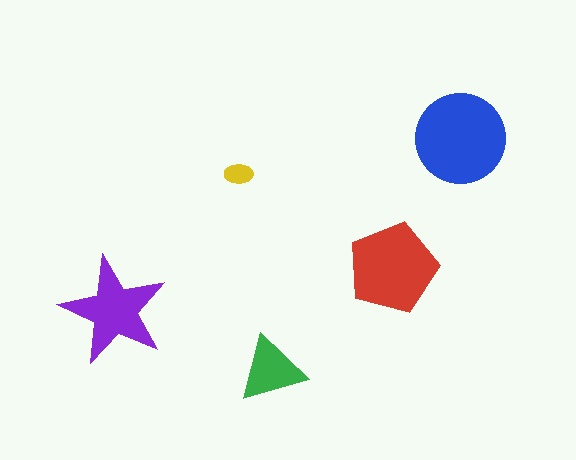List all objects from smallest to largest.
The yellow ellipse, the green triangle, the purple star, the red pentagon, the blue circle.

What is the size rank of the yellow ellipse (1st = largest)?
5th.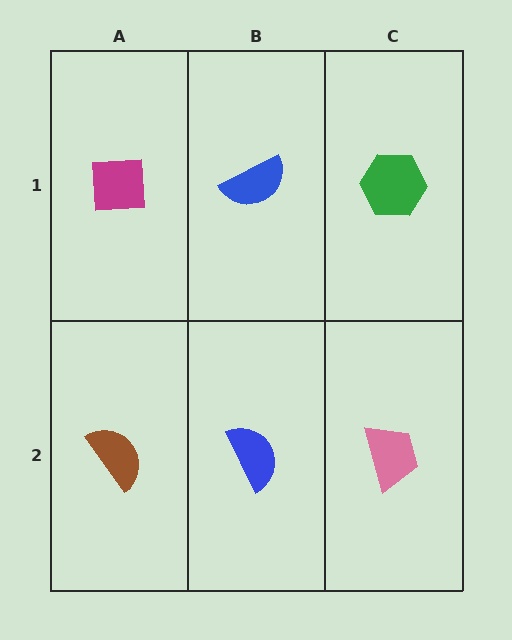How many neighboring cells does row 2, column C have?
2.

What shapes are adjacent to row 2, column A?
A magenta square (row 1, column A), a blue semicircle (row 2, column B).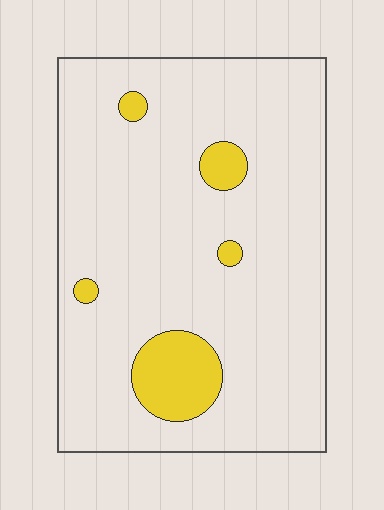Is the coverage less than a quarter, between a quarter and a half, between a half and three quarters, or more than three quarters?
Less than a quarter.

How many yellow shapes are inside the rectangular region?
5.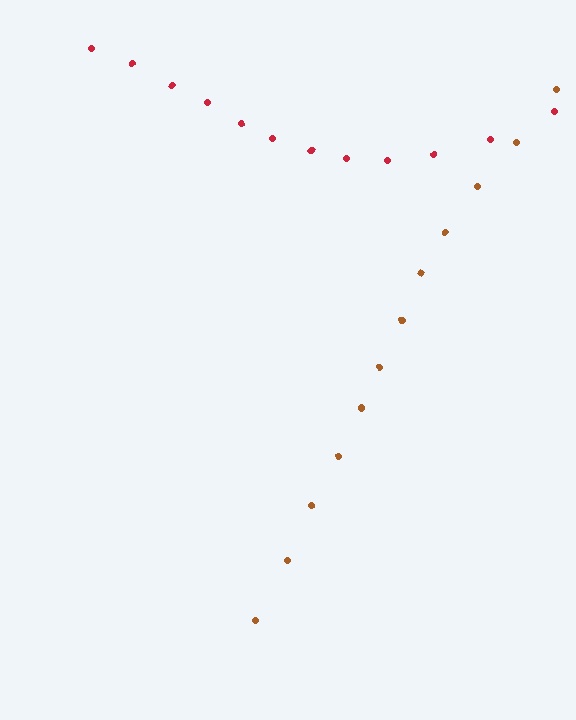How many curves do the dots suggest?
There are 2 distinct paths.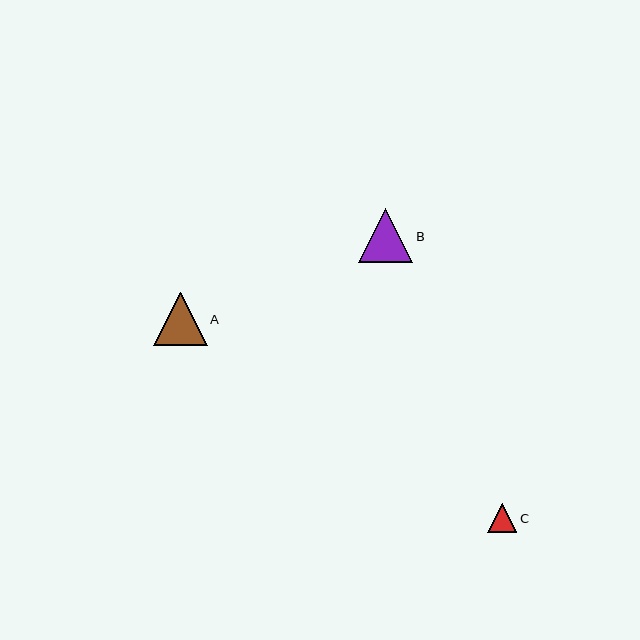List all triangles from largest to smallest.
From largest to smallest: B, A, C.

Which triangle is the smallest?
Triangle C is the smallest with a size of approximately 29 pixels.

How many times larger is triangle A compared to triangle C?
Triangle A is approximately 1.8 times the size of triangle C.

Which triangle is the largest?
Triangle B is the largest with a size of approximately 54 pixels.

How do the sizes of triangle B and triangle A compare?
Triangle B and triangle A are approximately the same size.